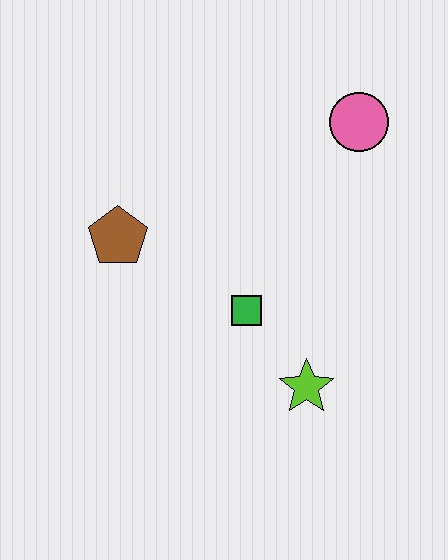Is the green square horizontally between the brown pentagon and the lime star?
Yes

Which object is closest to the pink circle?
The green square is closest to the pink circle.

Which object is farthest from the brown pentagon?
The pink circle is farthest from the brown pentagon.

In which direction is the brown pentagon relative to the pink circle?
The brown pentagon is to the left of the pink circle.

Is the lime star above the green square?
No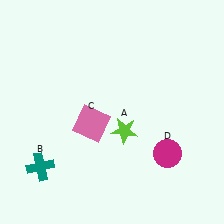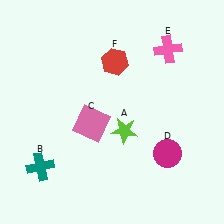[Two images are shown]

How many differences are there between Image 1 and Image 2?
There are 2 differences between the two images.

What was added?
A pink cross (E), a red hexagon (F) were added in Image 2.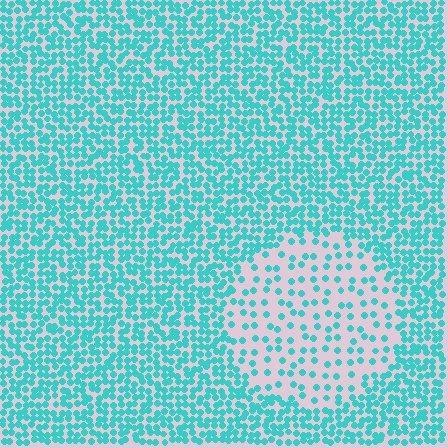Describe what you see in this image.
The image contains small cyan elements arranged at two different densities. A circle-shaped region is visible where the elements are less densely packed than the surrounding area.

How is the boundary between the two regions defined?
The boundary is defined by a change in element density (approximately 2.7x ratio). All elements are the same color, size, and shape.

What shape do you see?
I see a circle.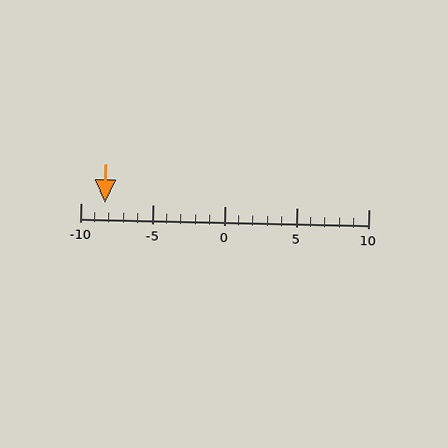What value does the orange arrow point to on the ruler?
The orange arrow points to approximately -8.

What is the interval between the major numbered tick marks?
The major tick marks are spaced 5 units apart.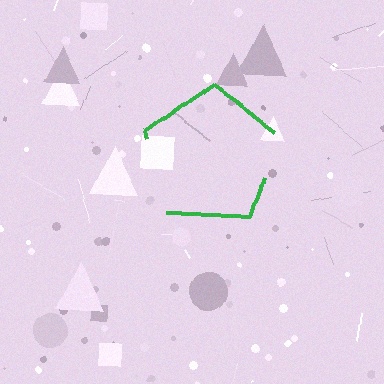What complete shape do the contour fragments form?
The contour fragments form a pentagon.